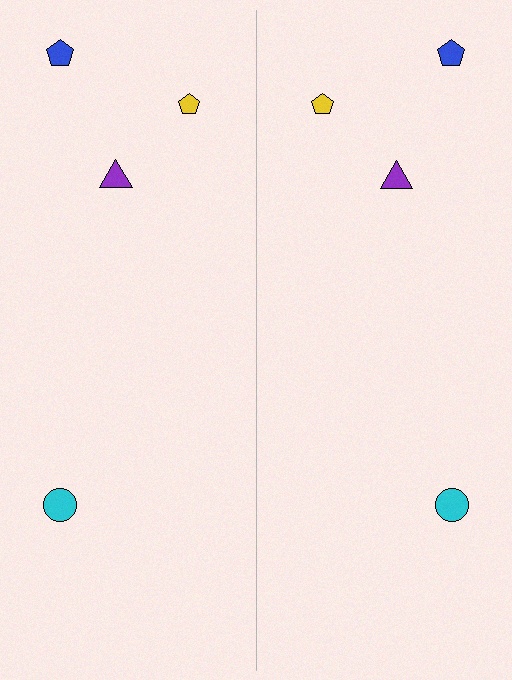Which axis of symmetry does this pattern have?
The pattern has a vertical axis of symmetry running through the center of the image.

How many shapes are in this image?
There are 8 shapes in this image.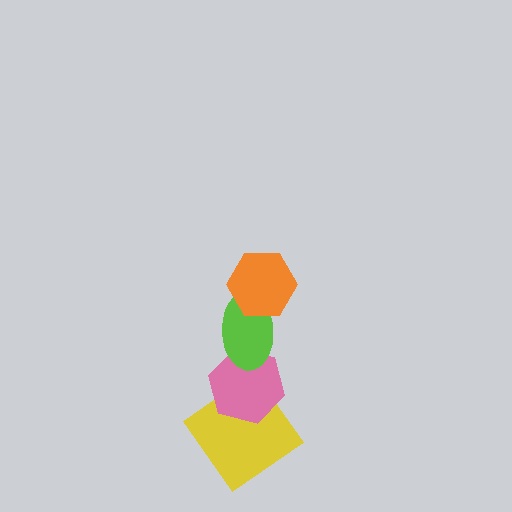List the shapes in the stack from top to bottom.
From top to bottom: the orange hexagon, the lime ellipse, the pink hexagon, the yellow diamond.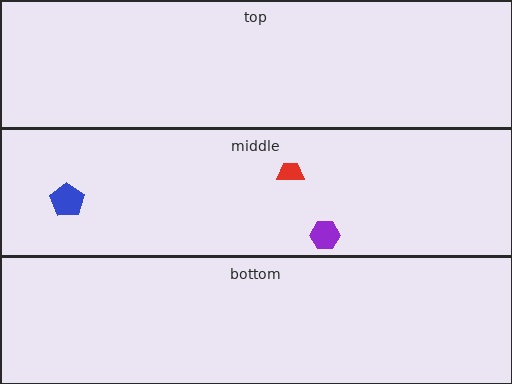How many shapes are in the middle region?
3.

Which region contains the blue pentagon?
The middle region.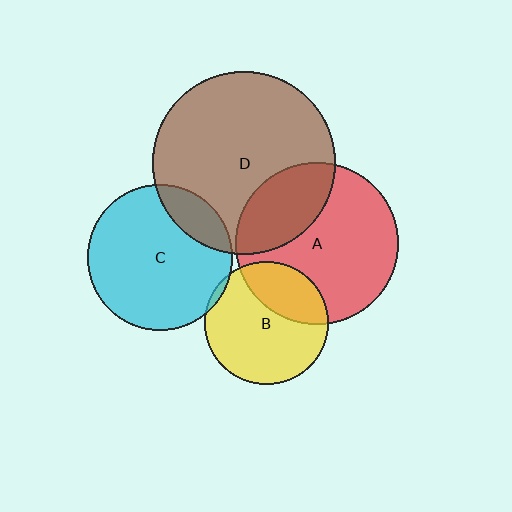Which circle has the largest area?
Circle D (brown).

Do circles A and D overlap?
Yes.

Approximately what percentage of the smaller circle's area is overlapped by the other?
Approximately 30%.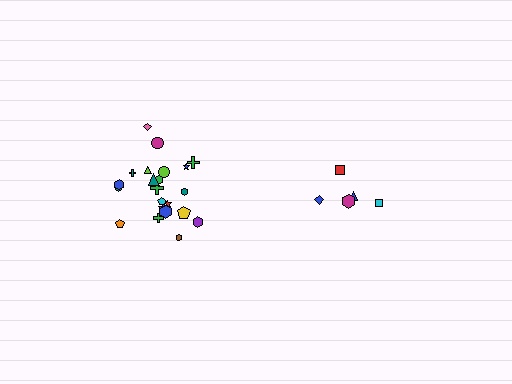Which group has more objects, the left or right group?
The left group.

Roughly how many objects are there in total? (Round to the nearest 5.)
Roughly 25 objects in total.